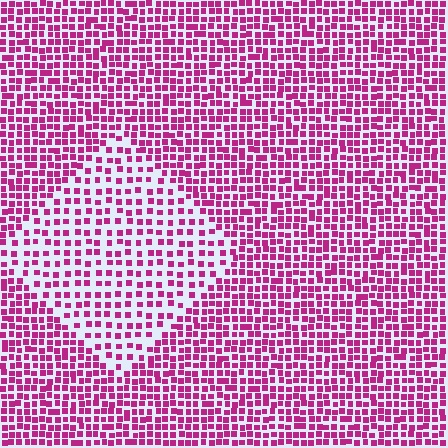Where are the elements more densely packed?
The elements are more densely packed outside the diamond boundary.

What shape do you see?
I see a diamond.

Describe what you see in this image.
The image contains small magenta elements arranged at two different densities. A diamond-shaped region is visible where the elements are less densely packed than the surrounding area.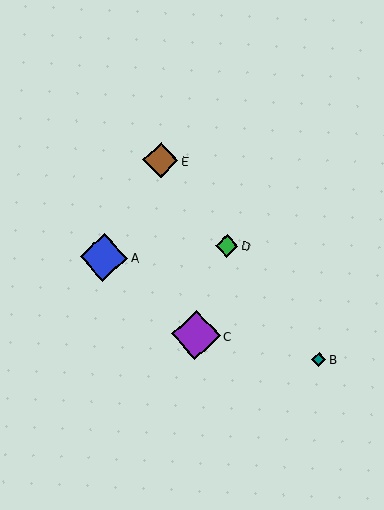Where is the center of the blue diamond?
The center of the blue diamond is at (104, 257).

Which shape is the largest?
The purple diamond (labeled C) is the largest.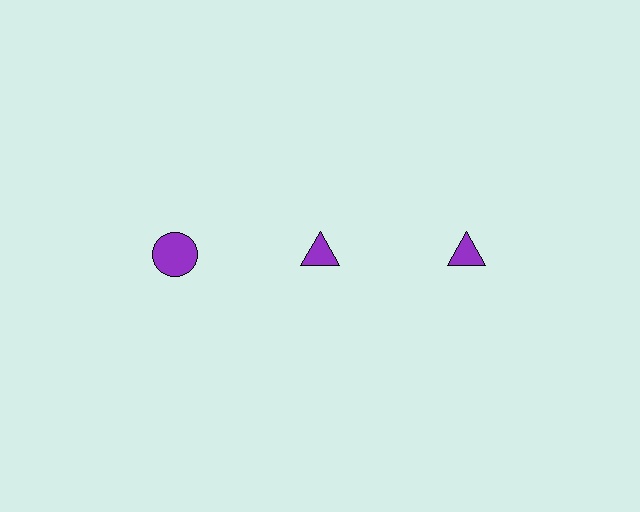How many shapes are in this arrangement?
There are 3 shapes arranged in a grid pattern.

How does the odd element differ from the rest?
It has a different shape: circle instead of triangle.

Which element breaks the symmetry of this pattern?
The purple circle in the top row, leftmost column breaks the symmetry. All other shapes are purple triangles.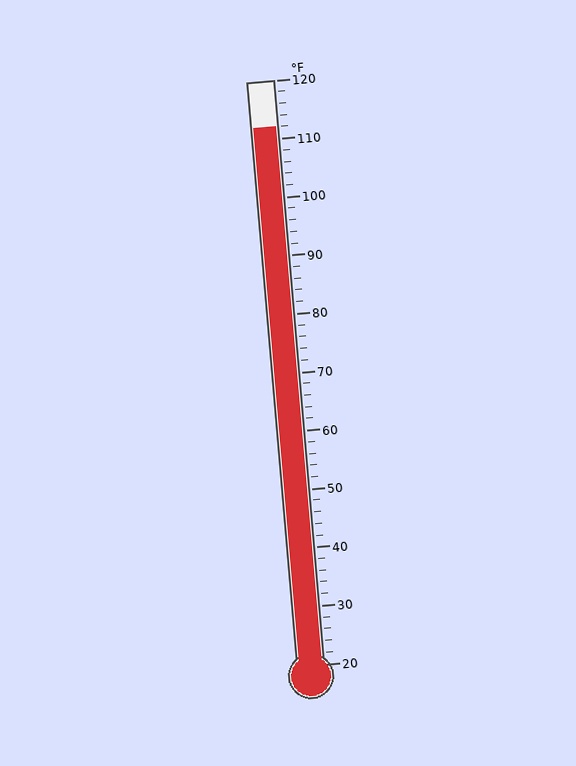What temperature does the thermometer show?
The thermometer shows approximately 112°F.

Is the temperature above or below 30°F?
The temperature is above 30°F.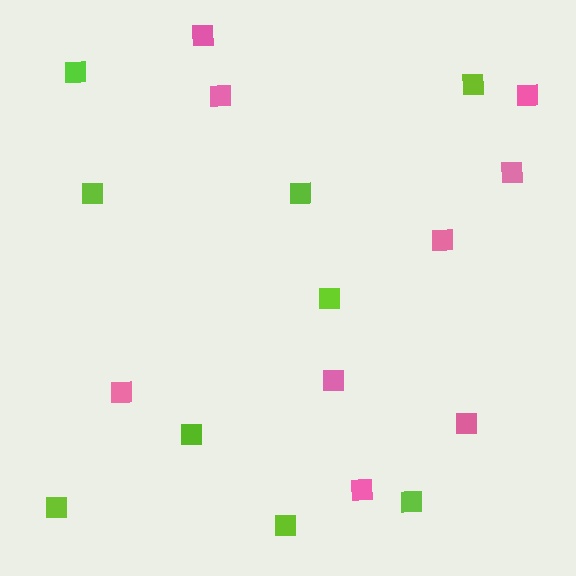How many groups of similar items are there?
There are 2 groups: one group of lime squares (9) and one group of pink squares (9).